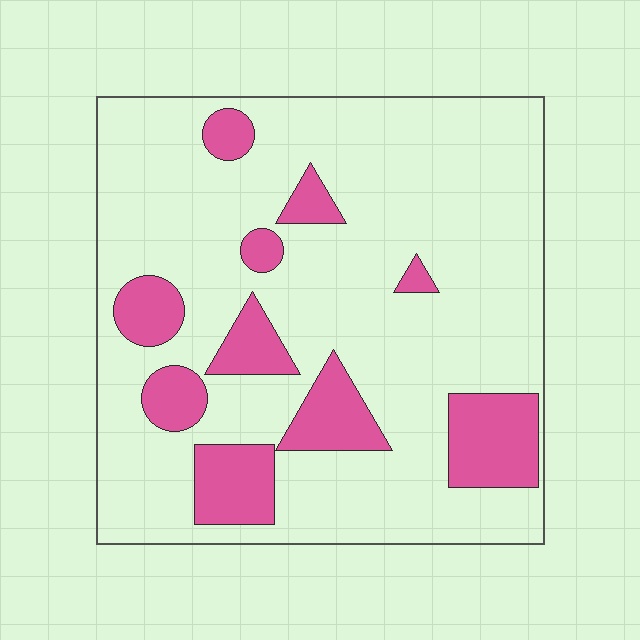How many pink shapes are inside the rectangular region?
10.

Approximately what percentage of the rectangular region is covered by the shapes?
Approximately 20%.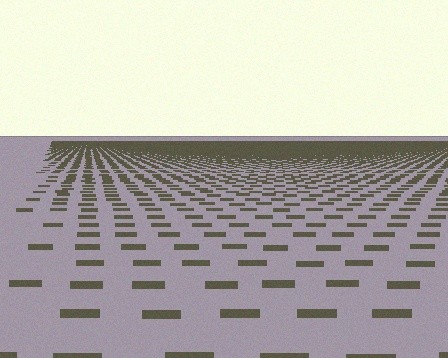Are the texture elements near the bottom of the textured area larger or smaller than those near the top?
Larger. Near the bottom, elements are closer to the viewer and appear at a bigger on-screen size.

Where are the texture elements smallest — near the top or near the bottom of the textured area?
Near the top.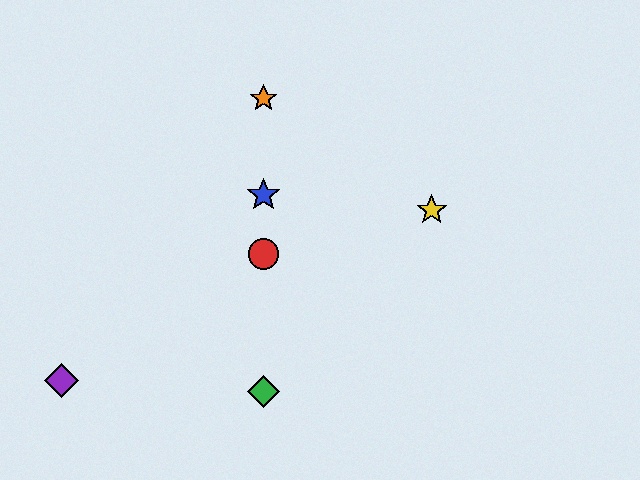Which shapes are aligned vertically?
The red circle, the blue star, the green diamond, the orange star are aligned vertically.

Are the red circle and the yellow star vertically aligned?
No, the red circle is at x≈263 and the yellow star is at x≈432.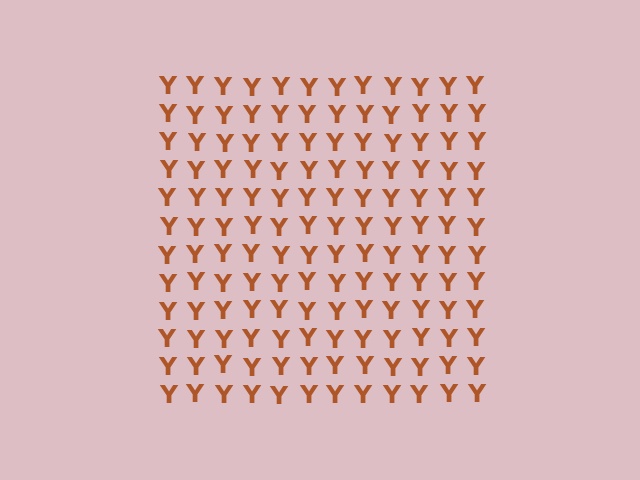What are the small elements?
The small elements are letter Y's.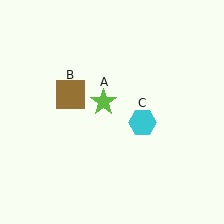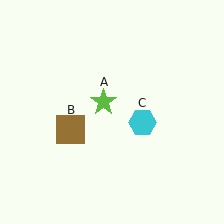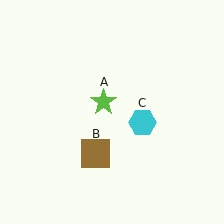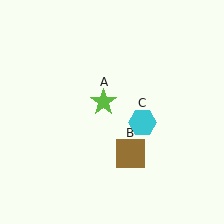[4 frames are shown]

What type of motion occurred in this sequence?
The brown square (object B) rotated counterclockwise around the center of the scene.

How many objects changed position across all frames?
1 object changed position: brown square (object B).